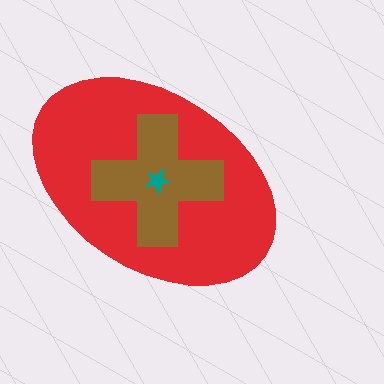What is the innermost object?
The teal star.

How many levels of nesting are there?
3.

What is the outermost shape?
The red ellipse.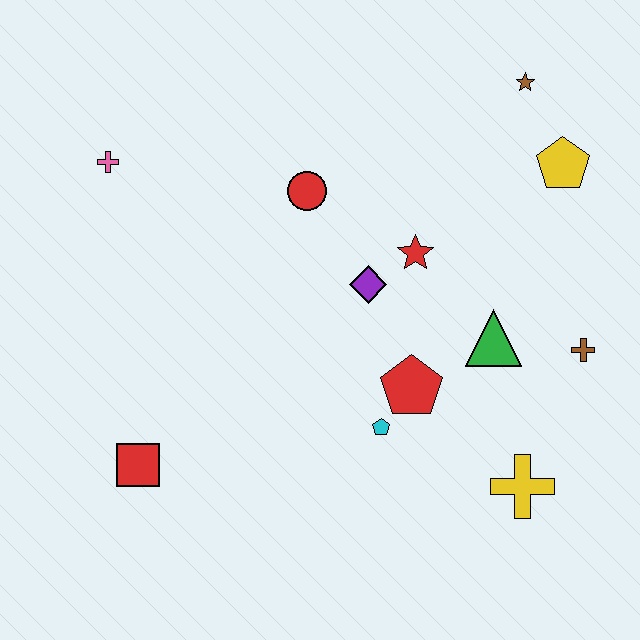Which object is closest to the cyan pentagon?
The red pentagon is closest to the cyan pentagon.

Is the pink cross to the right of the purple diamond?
No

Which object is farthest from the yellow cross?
The pink cross is farthest from the yellow cross.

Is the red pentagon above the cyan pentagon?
Yes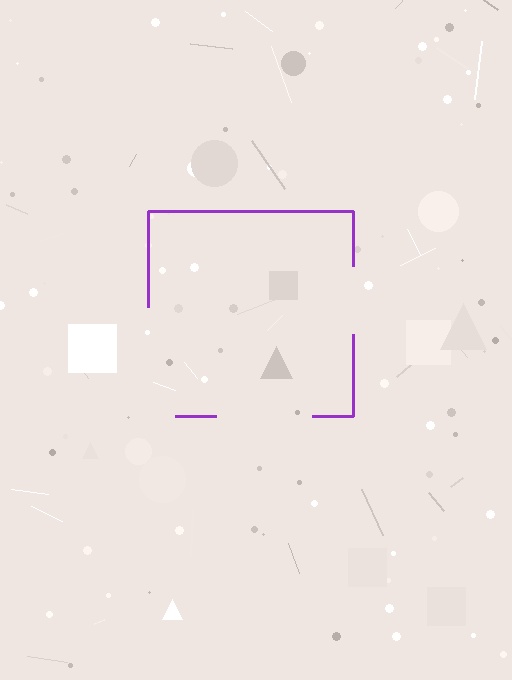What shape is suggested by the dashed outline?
The dashed outline suggests a square.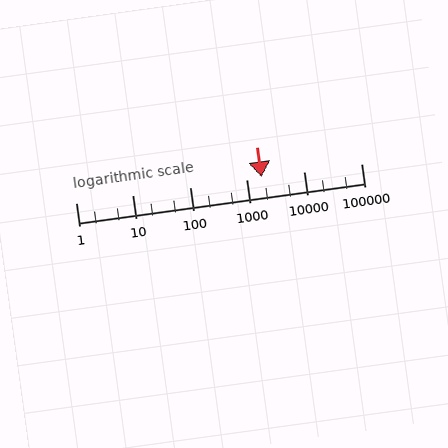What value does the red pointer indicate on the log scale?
The pointer indicates approximately 1800.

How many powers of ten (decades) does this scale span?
The scale spans 5 decades, from 1 to 100000.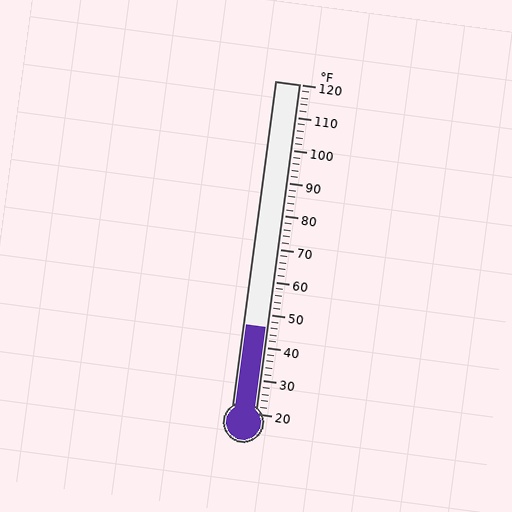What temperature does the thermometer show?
The thermometer shows approximately 46°F.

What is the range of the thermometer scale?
The thermometer scale ranges from 20°F to 120°F.